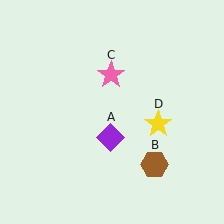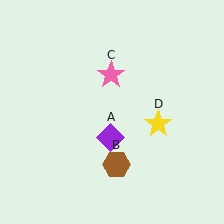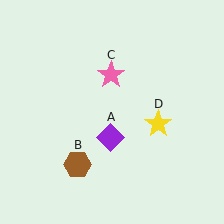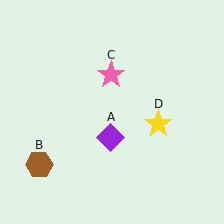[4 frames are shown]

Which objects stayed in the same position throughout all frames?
Purple diamond (object A) and pink star (object C) and yellow star (object D) remained stationary.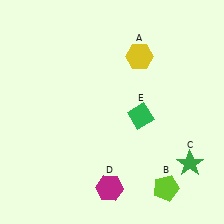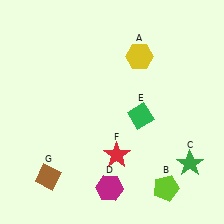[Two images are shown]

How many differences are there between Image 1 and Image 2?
There are 2 differences between the two images.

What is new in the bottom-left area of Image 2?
A brown diamond (G) was added in the bottom-left area of Image 2.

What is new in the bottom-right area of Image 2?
A red star (F) was added in the bottom-right area of Image 2.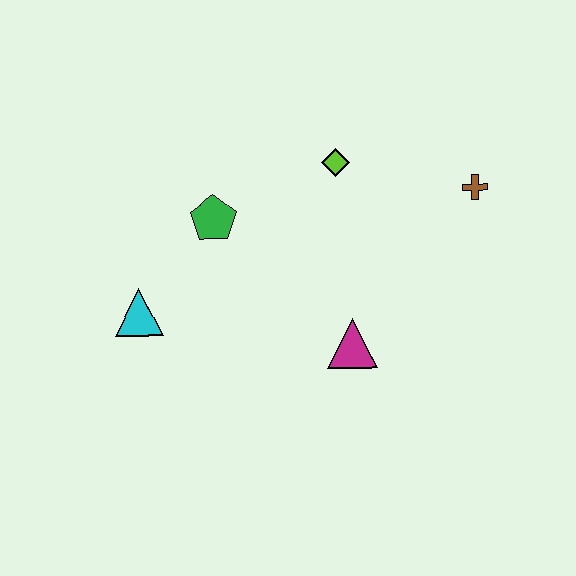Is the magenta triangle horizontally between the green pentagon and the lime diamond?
No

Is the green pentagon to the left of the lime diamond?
Yes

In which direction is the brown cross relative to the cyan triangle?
The brown cross is to the right of the cyan triangle.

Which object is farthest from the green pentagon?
The brown cross is farthest from the green pentagon.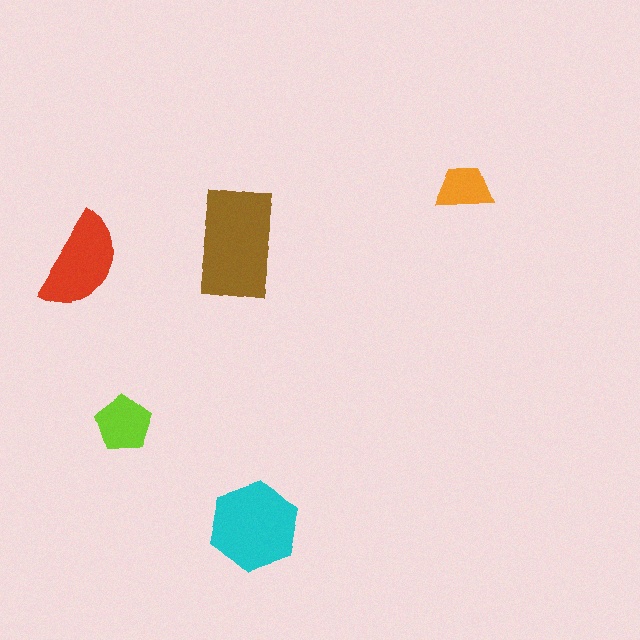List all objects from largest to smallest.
The brown rectangle, the cyan hexagon, the red semicircle, the lime pentagon, the orange trapezoid.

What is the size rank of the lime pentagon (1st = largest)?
4th.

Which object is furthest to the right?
The orange trapezoid is rightmost.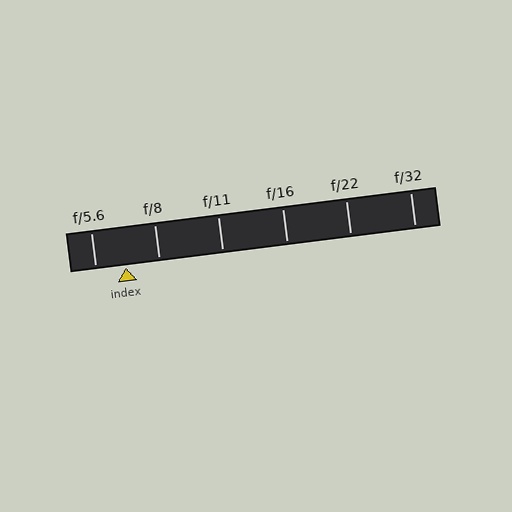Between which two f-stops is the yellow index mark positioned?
The index mark is between f/5.6 and f/8.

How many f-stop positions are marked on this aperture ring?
There are 6 f-stop positions marked.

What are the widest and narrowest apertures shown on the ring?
The widest aperture shown is f/5.6 and the narrowest is f/32.